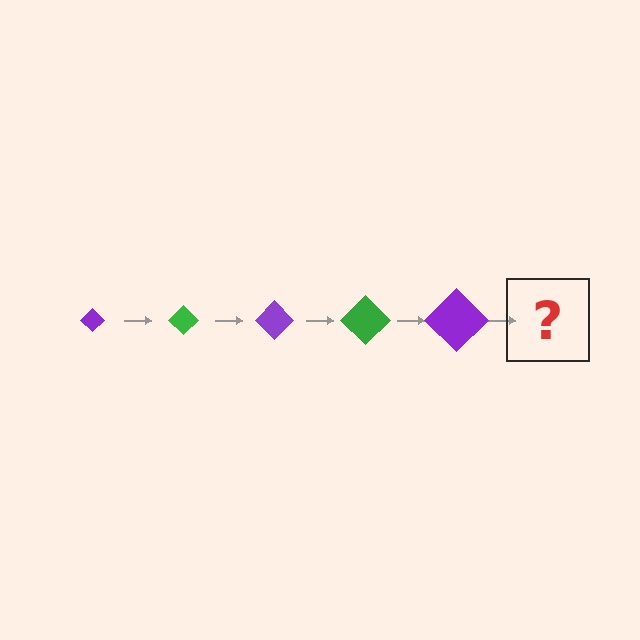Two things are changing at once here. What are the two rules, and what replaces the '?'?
The two rules are that the diamond grows larger each step and the color cycles through purple and green. The '?' should be a green diamond, larger than the previous one.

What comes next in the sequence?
The next element should be a green diamond, larger than the previous one.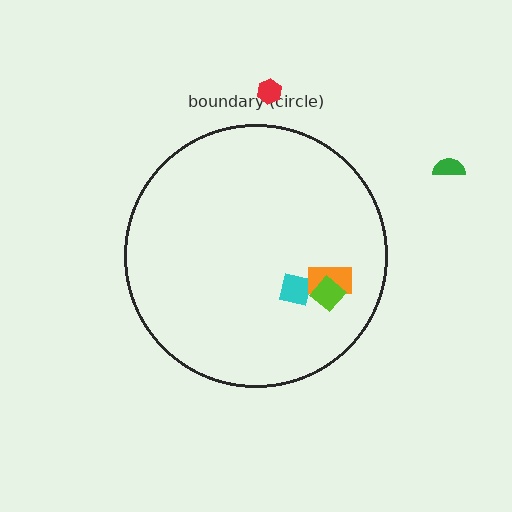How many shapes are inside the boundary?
3 inside, 2 outside.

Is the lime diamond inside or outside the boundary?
Inside.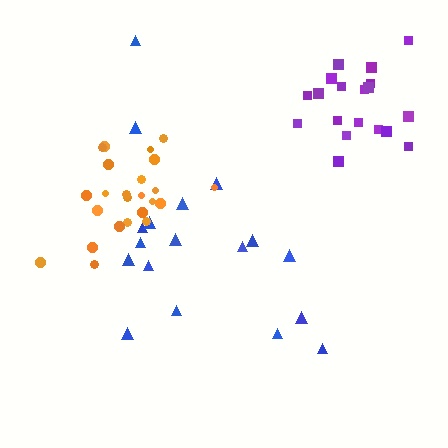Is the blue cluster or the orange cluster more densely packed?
Orange.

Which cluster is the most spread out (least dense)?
Blue.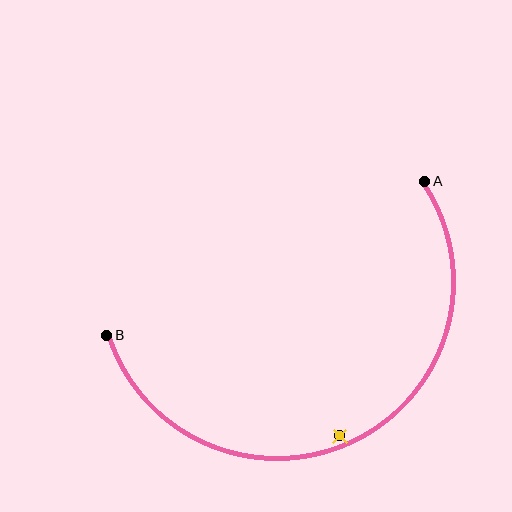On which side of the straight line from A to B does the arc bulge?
The arc bulges below the straight line connecting A and B.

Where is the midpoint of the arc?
The arc midpoint is the point on the curve farthest from the straight line joining A and B. It sits below that line.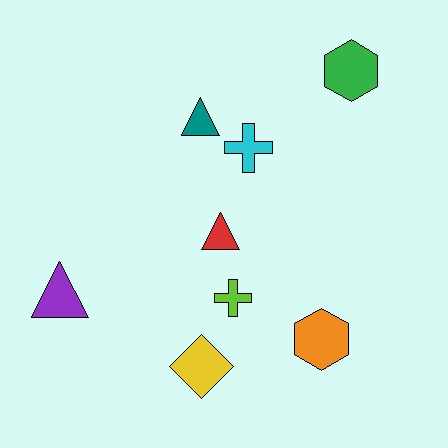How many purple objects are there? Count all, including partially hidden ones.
There is 1 purple object.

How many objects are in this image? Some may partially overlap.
There are 8 objects.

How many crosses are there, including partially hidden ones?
There are 2 crosses.